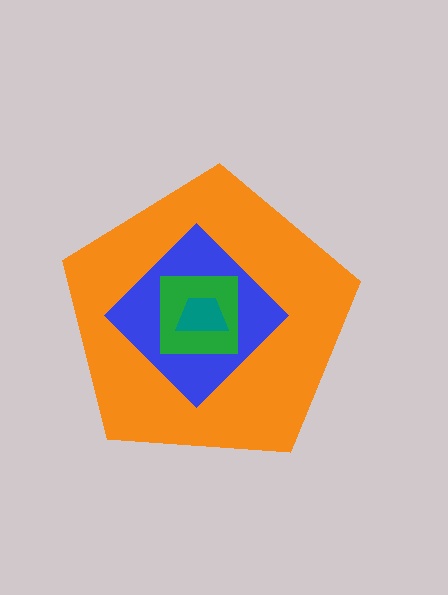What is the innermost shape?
The teal trapezoid.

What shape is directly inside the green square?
The teal trapezoid.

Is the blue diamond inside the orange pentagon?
Yes.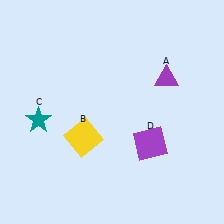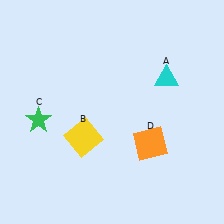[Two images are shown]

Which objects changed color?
A changed from purple to cyan. C changed from teal to green. D changed from purple to orange.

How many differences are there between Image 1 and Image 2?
There are 3 differences between the two images.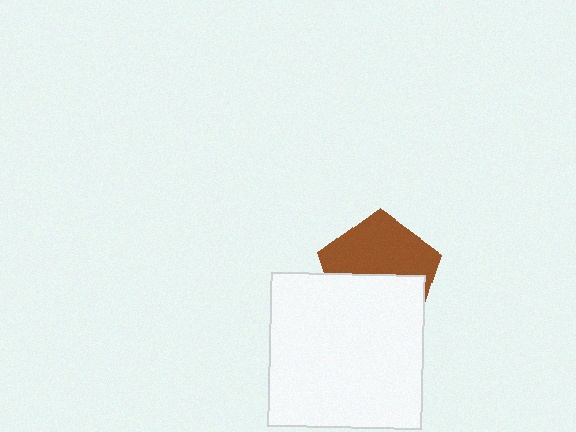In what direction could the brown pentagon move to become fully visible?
The brown pentagon could move up. That would shift it out from behind the white square entirely.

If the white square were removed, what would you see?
You would see the complete brown pentagon.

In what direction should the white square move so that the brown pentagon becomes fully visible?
The white square should move down. That is the shortest direction to clear the overlap and leave the brown pentagon fully visible.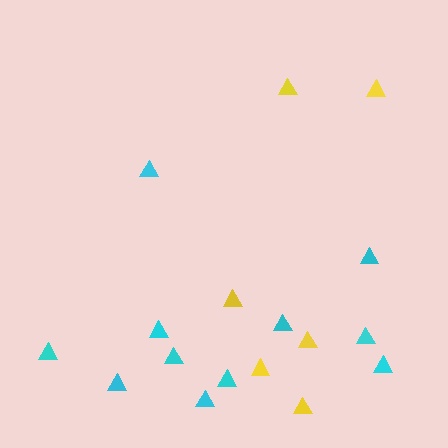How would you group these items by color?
There are 2 groups: one group of yellow triangles (6) and one group of cyan triangles (11).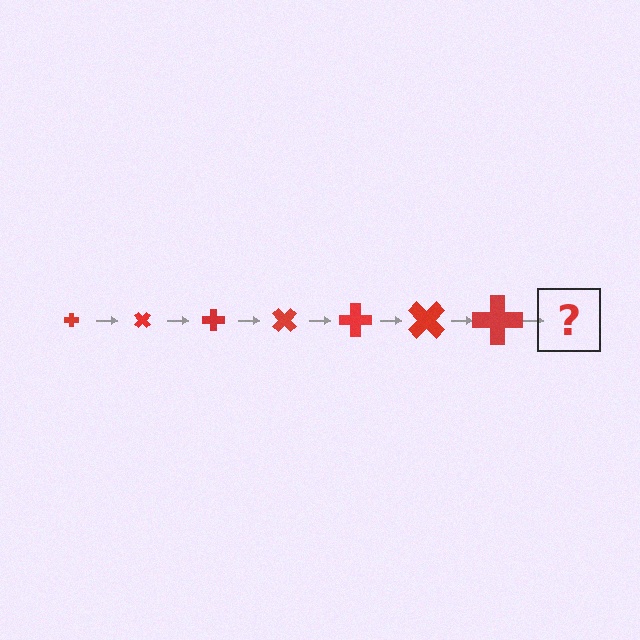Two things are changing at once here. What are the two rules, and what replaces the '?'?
The two rules are that the cross grows larger each step and it rotates 45 degrees each step. The '?' should be a cross, larger than the previous one and rotated 315 degrees from the start.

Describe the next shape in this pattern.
It should be a cross, larger than the previous one and rotated 315 degrees from the start.